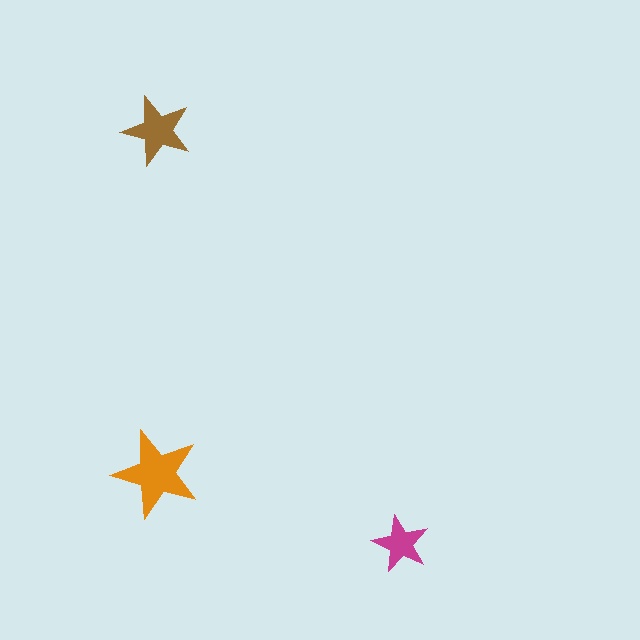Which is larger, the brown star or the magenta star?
The brown one.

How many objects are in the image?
There are 3 objects in the image.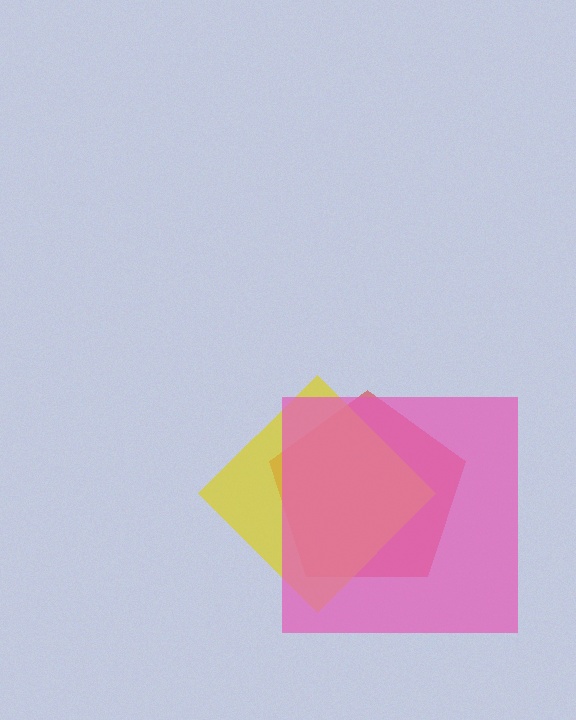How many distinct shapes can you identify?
There are 3 distinct shapes: a red pentagon, a yellow diamond, a pink square.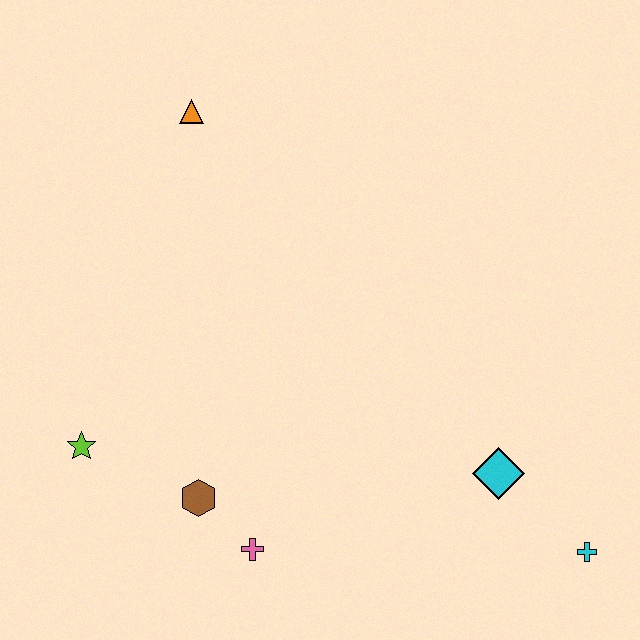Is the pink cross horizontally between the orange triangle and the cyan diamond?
Yes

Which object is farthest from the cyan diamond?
The orange triangle is farthest from the cyan diamond.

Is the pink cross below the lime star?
Yes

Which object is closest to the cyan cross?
The cyan diamond is closest to the cyan cross.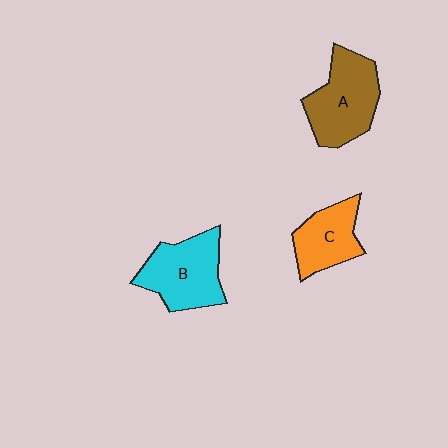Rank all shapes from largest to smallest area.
From largest to smallest: A (brown), B (cyan), C (orange).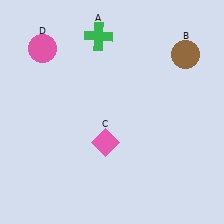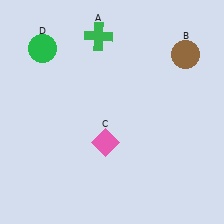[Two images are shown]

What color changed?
The circle (D) changed from pink in Image 1 to green in Image 2.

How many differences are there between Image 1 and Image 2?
There is 1 difference between the two images.